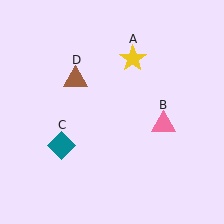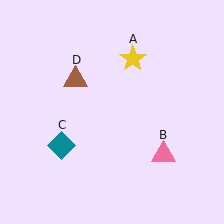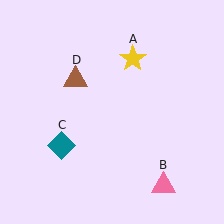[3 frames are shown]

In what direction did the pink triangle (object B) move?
The pink triangle (object B) moved down.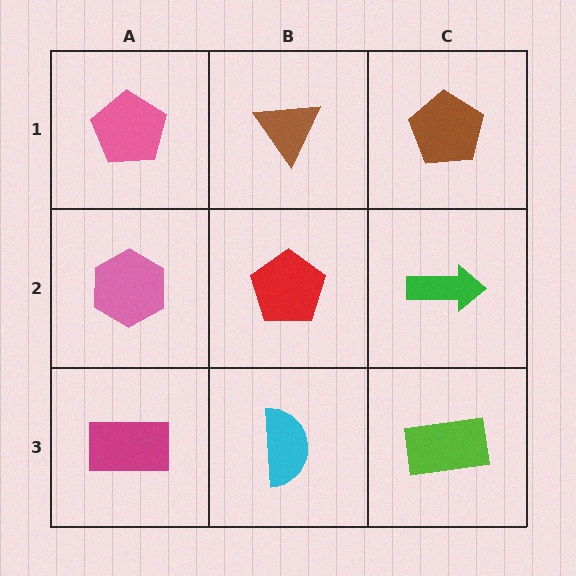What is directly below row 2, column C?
A lime rectangle.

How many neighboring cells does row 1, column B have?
3.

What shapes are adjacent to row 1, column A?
A pink hexagon (row 2, column A), a brown triangle (row 1, column B).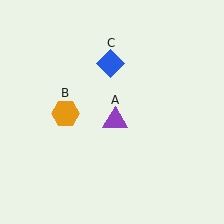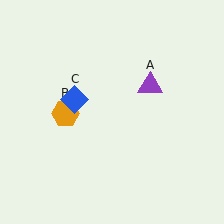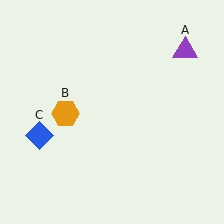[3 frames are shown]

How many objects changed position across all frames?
2 objects changed position: purple triangle (object A), blue diamond (object C).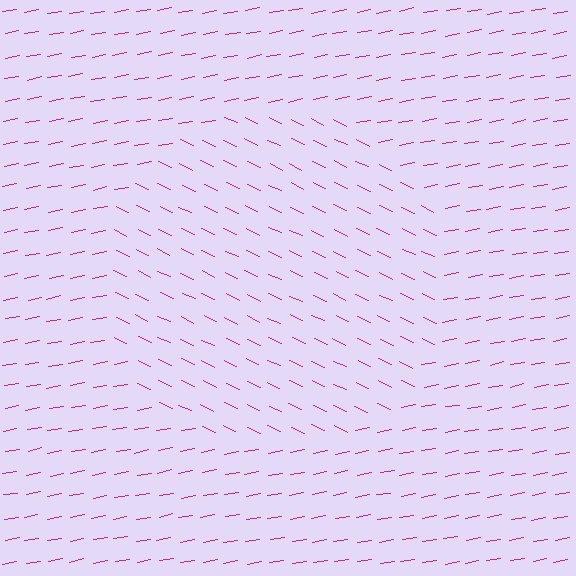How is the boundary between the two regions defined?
The boundary is defined purely by a change in line orientation (approximately 35 degrees difference). All lines are the same color and thickness.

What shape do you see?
I see a circle.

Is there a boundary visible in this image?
Yes, there is a texture boundary formed by a change in line orientation.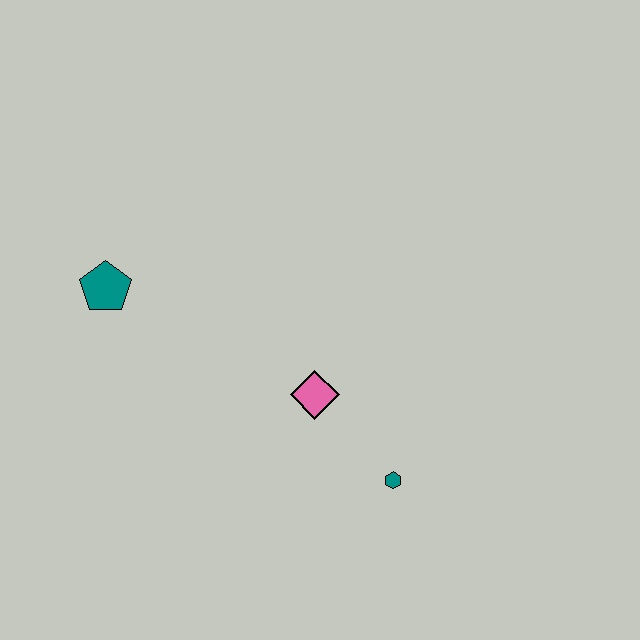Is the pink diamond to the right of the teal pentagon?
Yes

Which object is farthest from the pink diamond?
The teal pentagon is farthest from the pink diamond.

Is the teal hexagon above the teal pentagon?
No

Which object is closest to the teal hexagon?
The pink diamond is closest to the teal hexagon.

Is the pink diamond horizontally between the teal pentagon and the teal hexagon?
Yes